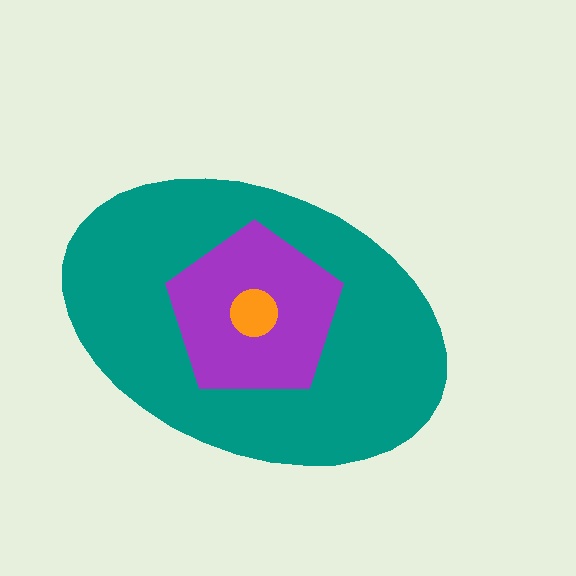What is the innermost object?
The orange circle.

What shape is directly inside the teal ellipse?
The purple pentagon.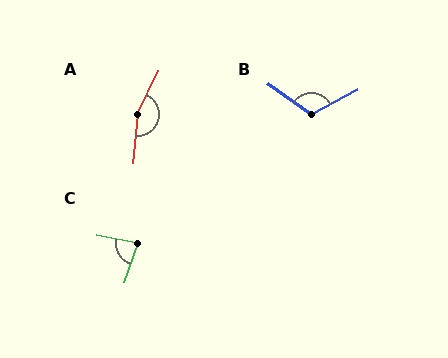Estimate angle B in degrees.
Approximately 117 degrees.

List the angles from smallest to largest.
C (81°), B (117°), A (159°).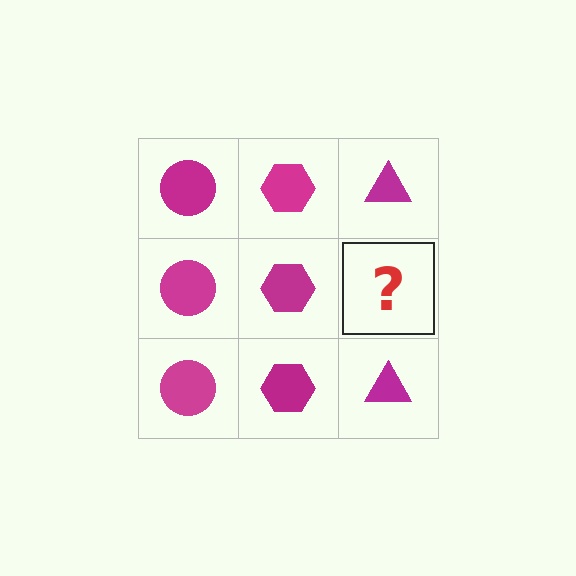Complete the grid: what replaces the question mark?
The question mark should be replaced with a magenta triangle.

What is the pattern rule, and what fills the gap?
The rule is that each column has a consistent shape. The gap should be filled with a magenta triangle.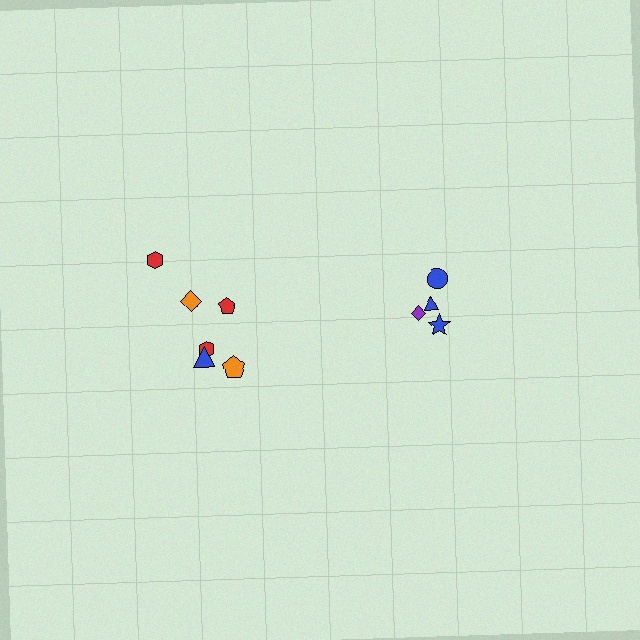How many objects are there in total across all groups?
There are 10 objects.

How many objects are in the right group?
There are 4 objects.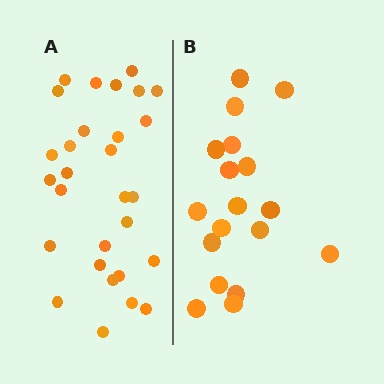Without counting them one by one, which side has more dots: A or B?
Region A (the left region) has more dots.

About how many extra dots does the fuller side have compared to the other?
Region A has roughly 12 or so more dots than region B.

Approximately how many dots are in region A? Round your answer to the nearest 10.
About 30 dots. (The exact count is 29, which rounds to 30.)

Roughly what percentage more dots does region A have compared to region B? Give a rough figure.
About 60% more.